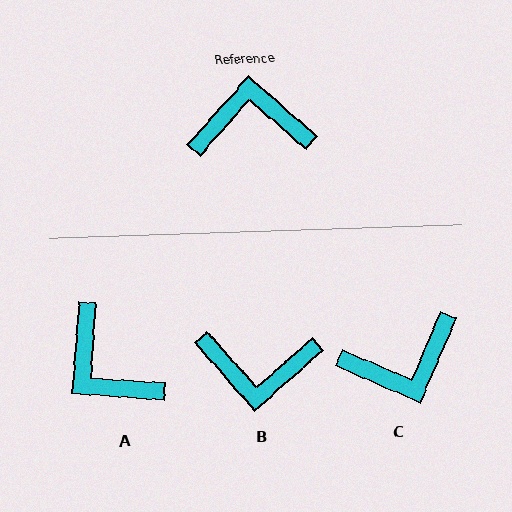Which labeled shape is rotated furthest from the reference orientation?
B, about 173 degrees away.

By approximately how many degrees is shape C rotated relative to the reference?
Approximately 162 degrees clockwise.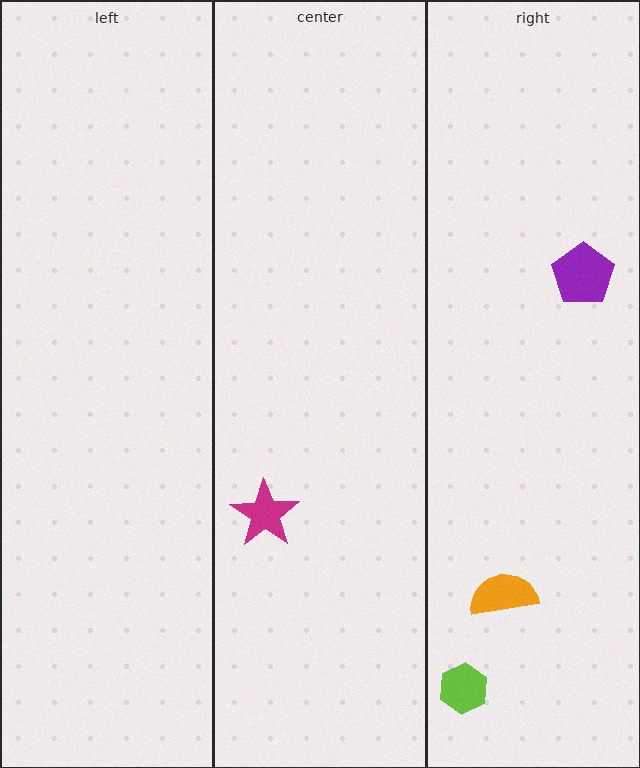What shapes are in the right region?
The lime hexagon, the orange semicircle, the purple pentagon.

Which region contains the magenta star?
The center region.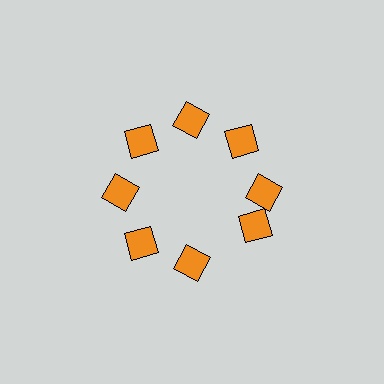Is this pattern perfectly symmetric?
No. The 8 orange squares are arranged in a ring, but one element near the 4 o'clock position is rotated out of alignment along the ring, breaking the 8-fold rotational symmetry.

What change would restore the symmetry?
The symmetry would be restored by rotating it back into even spacing with its neighbors so that all 8 squares sit at equal angles and equal distance from the center.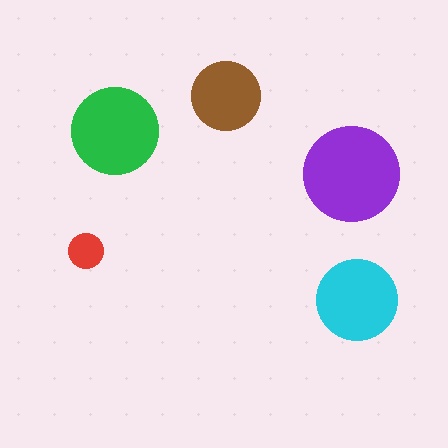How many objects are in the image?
There are 5 objects in the image.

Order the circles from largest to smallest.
the purple one, the green one, the cyan one, the brown one, the red one.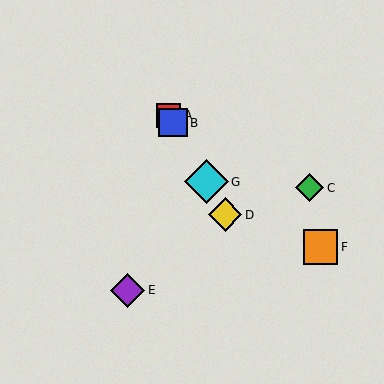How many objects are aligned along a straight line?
4 objects (A, B, D, G) are aligned along a straight line.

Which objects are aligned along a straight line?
Objects A, B, D, G are aligned along a straight line.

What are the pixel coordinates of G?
Object G is at (206, 182).